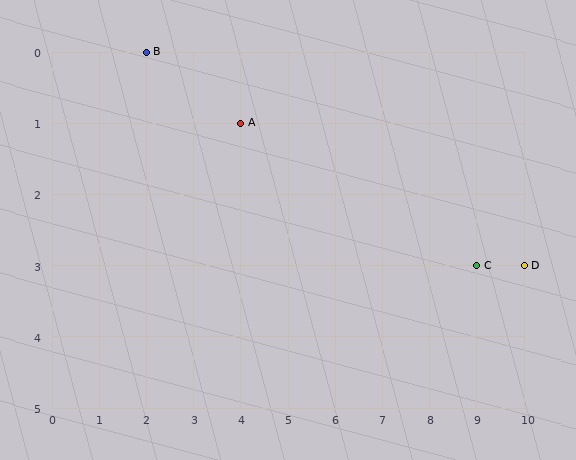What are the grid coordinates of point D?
Point D is at grid coordinates (10, 3).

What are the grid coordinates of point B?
Point B is at grid coordinates (2, 0).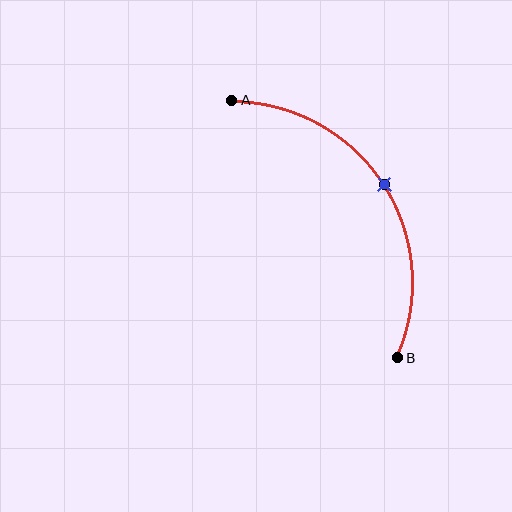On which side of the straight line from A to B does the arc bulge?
The arc bulges to the right of the straight line connecting A and B.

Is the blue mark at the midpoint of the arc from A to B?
Yes. The blue mark lies on the arc at equal arc-length from both A and B — it is the arc midpoint.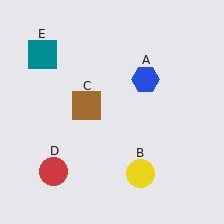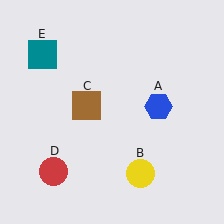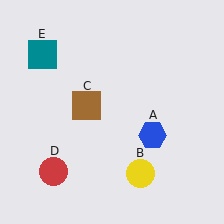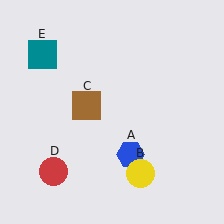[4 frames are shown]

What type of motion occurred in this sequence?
The blue hexagon (object A) rotated clockwise around the center of the scene.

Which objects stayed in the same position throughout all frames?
Yellow circle (object B) and brown square (object C) and red circle (object D) and teal square (object E) remained stationary.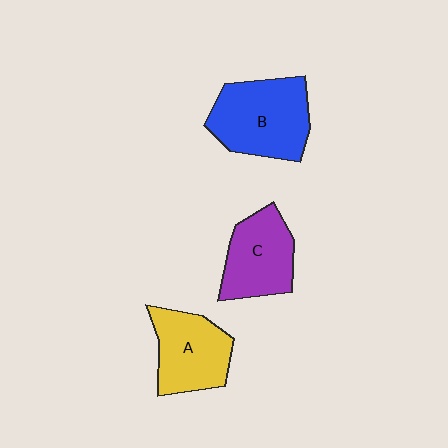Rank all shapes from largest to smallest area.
From largest to smallest: B (blue), A (yellow), C (purple).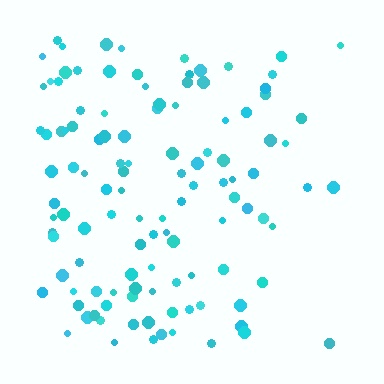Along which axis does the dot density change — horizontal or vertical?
Horizontal.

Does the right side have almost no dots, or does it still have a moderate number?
Still a moderate number, just noticeably fewer than the left.